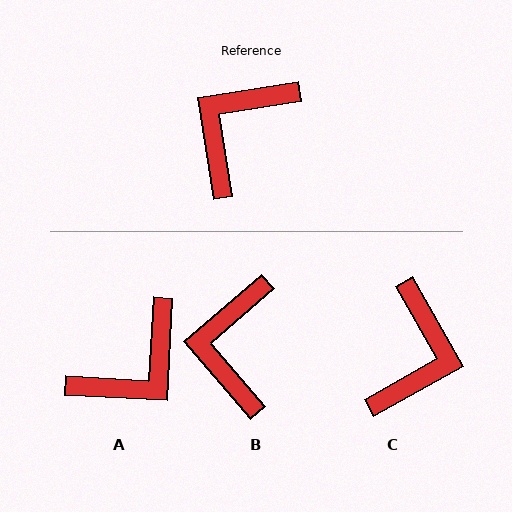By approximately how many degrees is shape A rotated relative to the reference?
Approximately 168 degrees counter-clockwise.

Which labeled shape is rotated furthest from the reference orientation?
A, about 168 degrees away.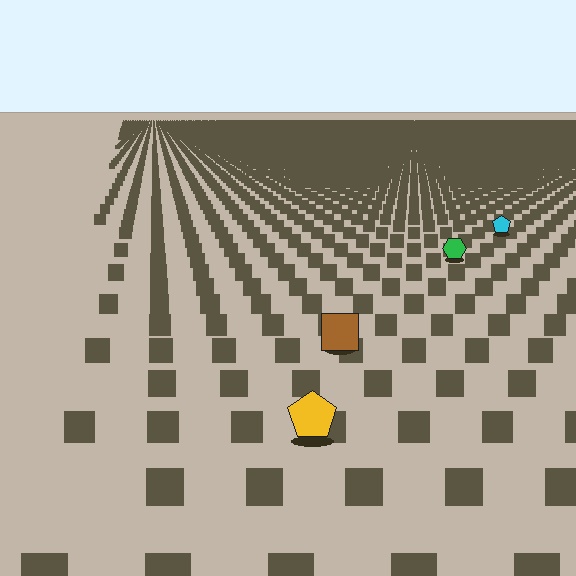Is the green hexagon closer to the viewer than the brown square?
No. The brown square is closer — you can tell from the texture gradient: the ground texture is coarser near it.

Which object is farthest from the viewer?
The cyan pentagon is farthest from the viewer. It appears smaller and the ground texture around it is denser.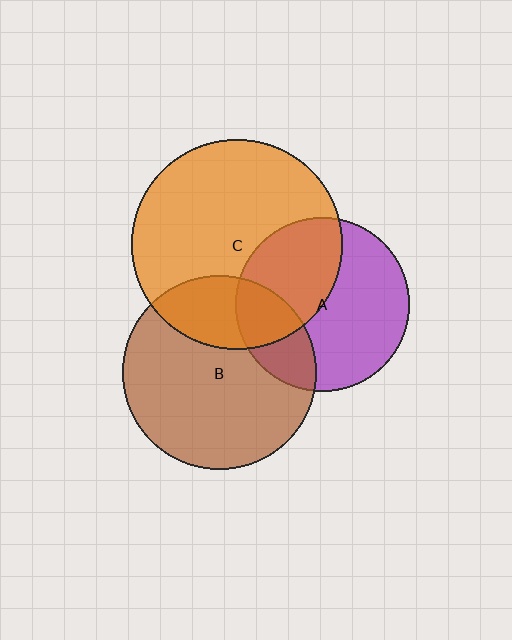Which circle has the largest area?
Circle C (orange).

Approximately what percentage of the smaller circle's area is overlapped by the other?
Approximately 25%.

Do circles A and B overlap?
Yes.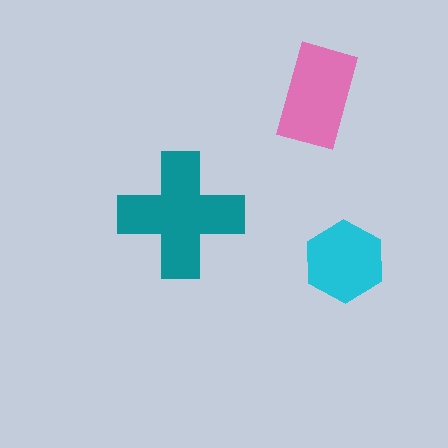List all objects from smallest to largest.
The cyan hexagon, the pink rectangle, the teal cross.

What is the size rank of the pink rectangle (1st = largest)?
2nd.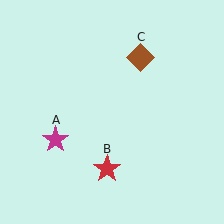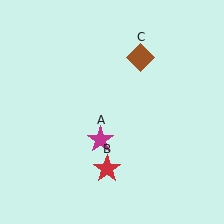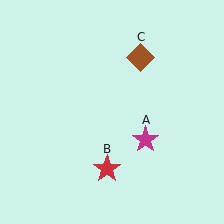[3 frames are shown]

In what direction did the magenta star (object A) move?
The magenta star (object A) moved right.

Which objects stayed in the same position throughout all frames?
Red star (object B) and brown diamond (object C) remained stationary.